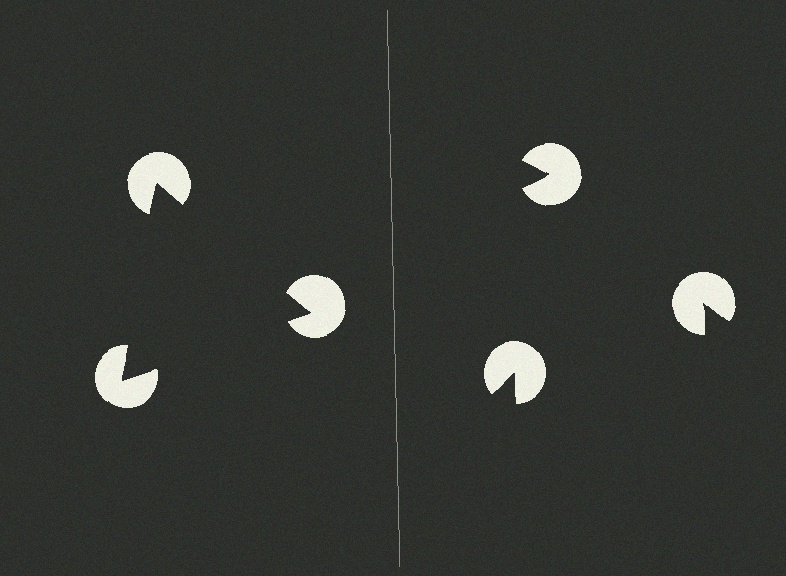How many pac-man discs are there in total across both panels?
6 — 3 on each side.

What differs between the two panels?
The pac-man discs are positioned identically on both sides; only the wedge orientations differ. On the left they align to a triangle; on the right they are misaligned.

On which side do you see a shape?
An illusory triangle appears on the left side. On the right side the wedge cuts are rotated, so no coherent shape forms.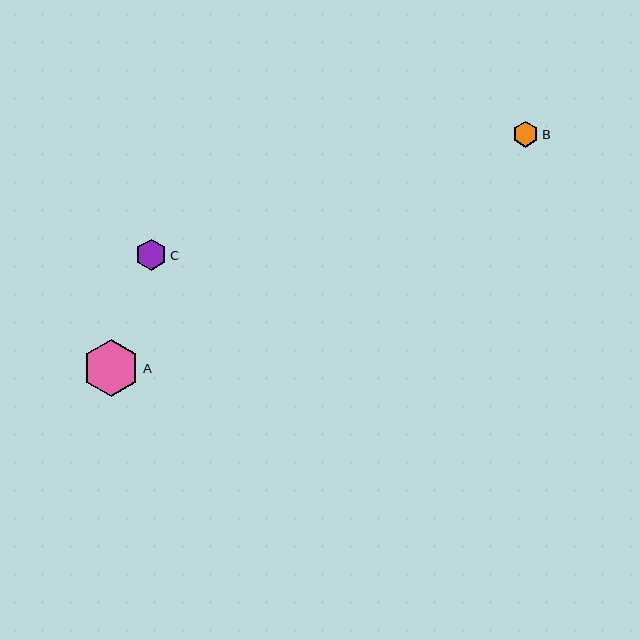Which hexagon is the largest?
Hexagon A is the largest with a size of approximately 57 pixels.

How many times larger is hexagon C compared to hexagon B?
Hexagon C is approximately 1.2 times the size of hexagon B.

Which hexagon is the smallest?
Hexagon B is the smallest with a size of approximately 26 pixels.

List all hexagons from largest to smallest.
From largest to smallest: A, C, B.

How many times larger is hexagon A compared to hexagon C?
Hexagon A is approximately 1.8 times the size of hexagon C.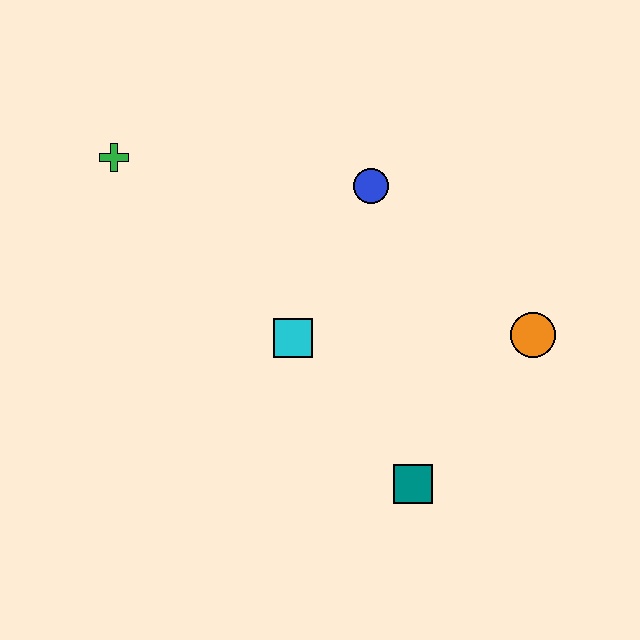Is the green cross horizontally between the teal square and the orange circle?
No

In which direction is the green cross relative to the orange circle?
The green cross is to the left of the orange circle.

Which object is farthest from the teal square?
The green cross is farthest from the teal square.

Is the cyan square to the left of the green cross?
No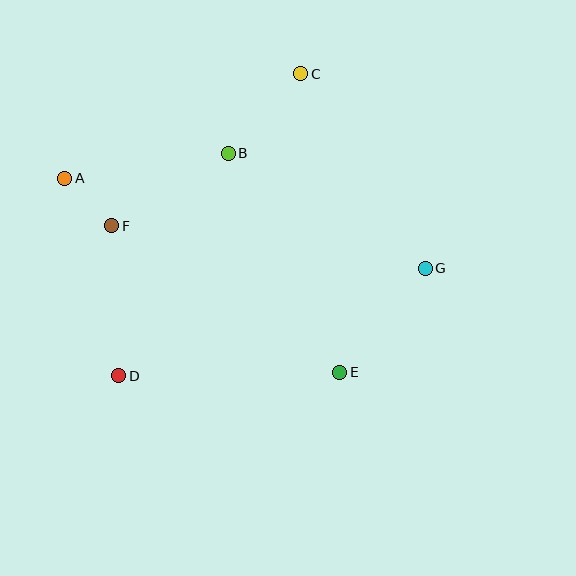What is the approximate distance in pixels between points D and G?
The distance between D and G is approximately 325 pixels.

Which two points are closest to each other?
Points A and F are closest to each other.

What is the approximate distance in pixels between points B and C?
The distance between B and C is approximately 107 pixels.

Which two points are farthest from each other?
Points A and G are farthest from each other.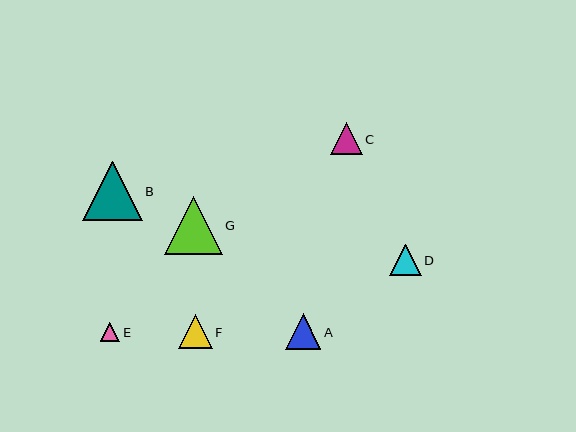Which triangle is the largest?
Triangle B is the largest with a size of approximately 59 pixels.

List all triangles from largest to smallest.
From largest to smallest: B, G, A, F, C, D, E.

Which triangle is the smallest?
Triangle E is the smallest with a size of approximately 19 pixels.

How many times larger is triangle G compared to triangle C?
Triangle G is approximately 1.8 times the size of triangle C.